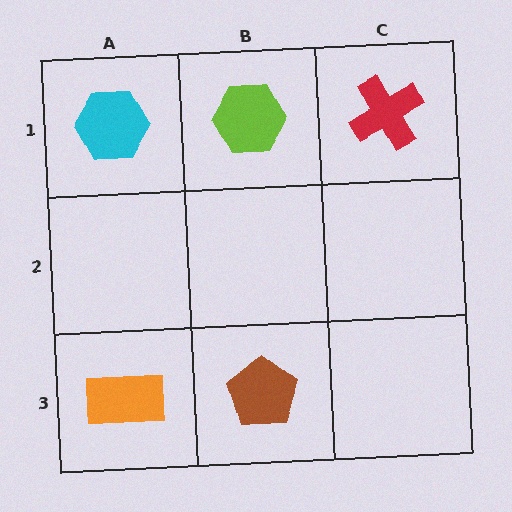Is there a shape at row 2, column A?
No, that cell is empty.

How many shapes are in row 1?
3 shapes.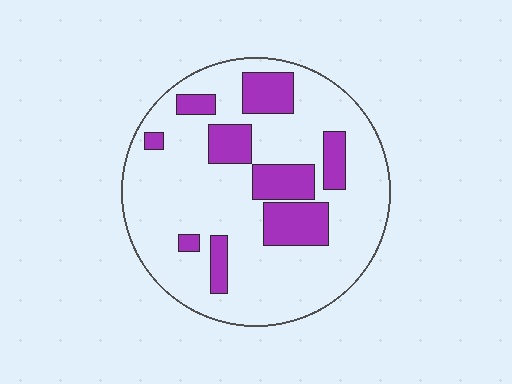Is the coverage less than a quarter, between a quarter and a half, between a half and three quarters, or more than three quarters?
Less than a quarter.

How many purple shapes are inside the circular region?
9.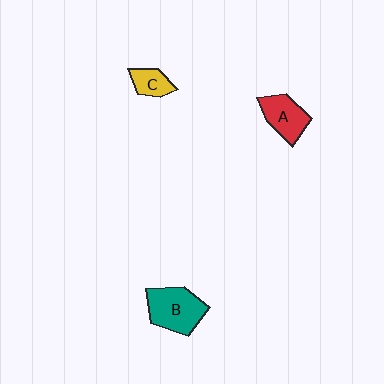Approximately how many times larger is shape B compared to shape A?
Approximately 1.4 times.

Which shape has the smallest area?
Shape C (yellow).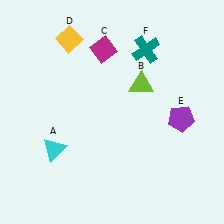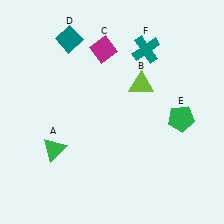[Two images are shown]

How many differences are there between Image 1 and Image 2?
There are 3 differences between the two images.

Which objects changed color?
A changed from cyan to green. D changed from yellow to teal. E changed from purple to green.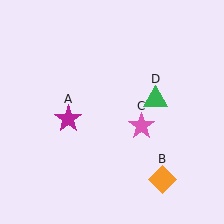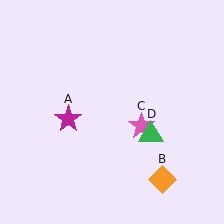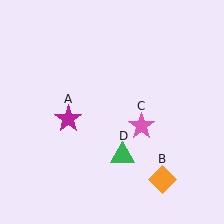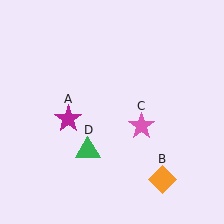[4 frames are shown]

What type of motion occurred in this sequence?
The green triangle (object D) rotated clockwise around the center of the scene.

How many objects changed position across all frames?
1 object changed position: green triangle (object D).